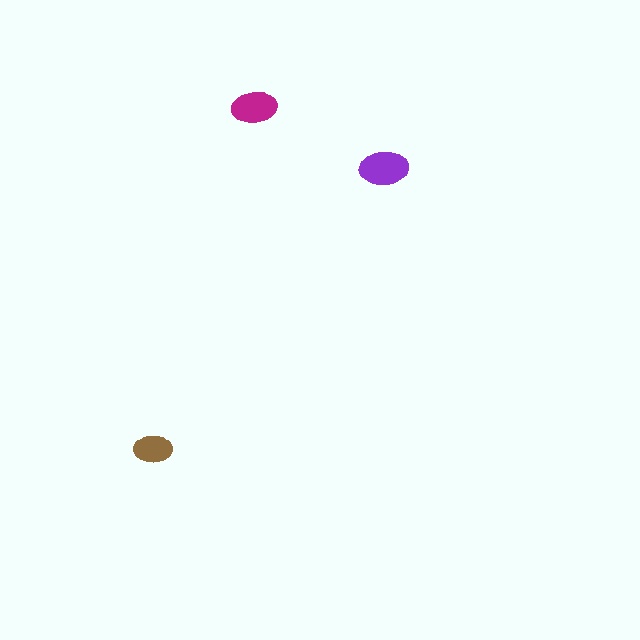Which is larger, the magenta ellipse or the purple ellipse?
The purple one.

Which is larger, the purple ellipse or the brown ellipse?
The purple one.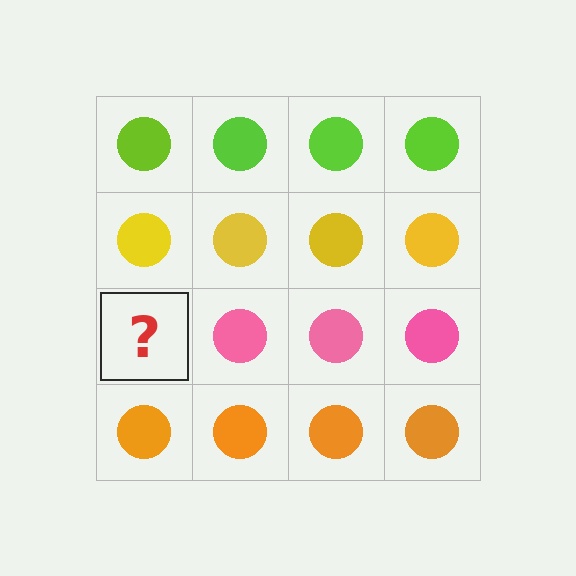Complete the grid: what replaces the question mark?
The question mark should be replaced with a pink circle.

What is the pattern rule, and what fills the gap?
The rule is that each row has a consistent color. The gap should be filled with a pink circle.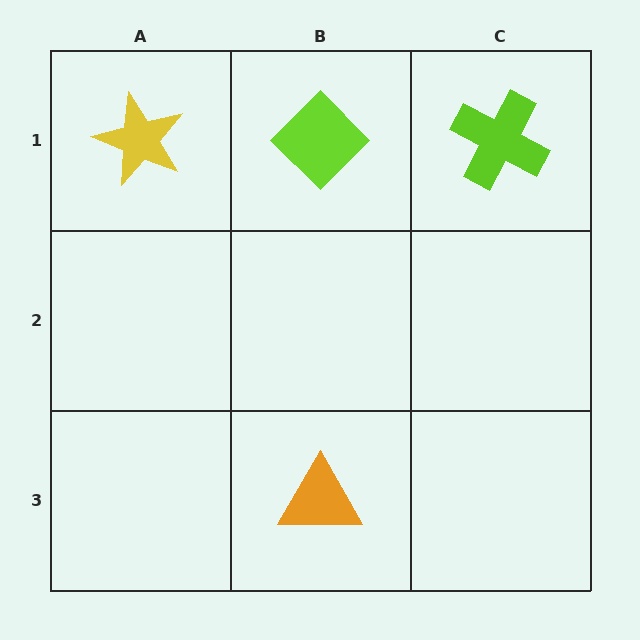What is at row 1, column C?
A lime cross.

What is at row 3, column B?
An orange triangle.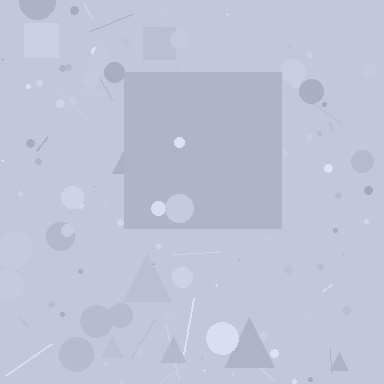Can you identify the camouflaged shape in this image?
The camouflaged shape is a square.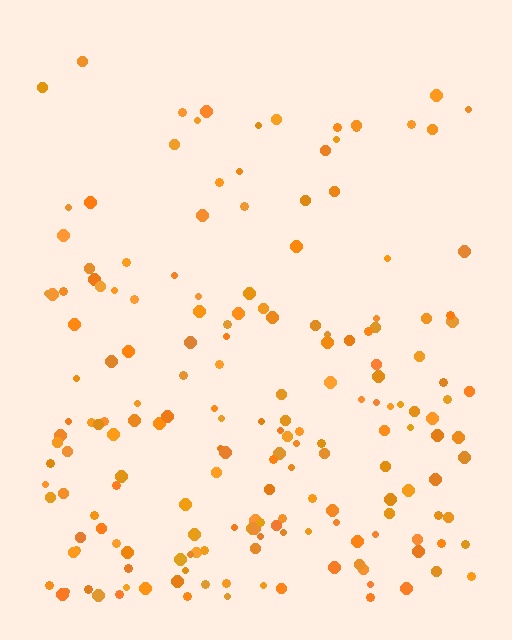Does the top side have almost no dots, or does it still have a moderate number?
Still a moderate number, just noticeably fewer than the bottom.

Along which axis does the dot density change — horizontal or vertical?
Vertical.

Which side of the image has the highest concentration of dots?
The bottom.